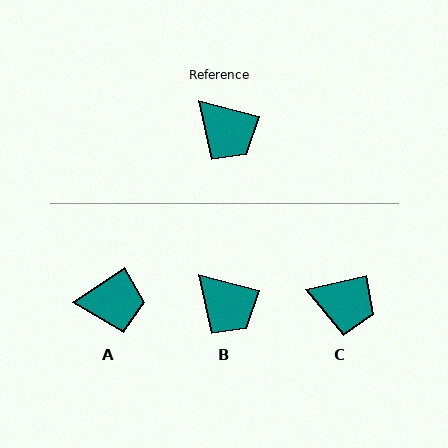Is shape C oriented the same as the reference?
No, it is off by about 28 degrees.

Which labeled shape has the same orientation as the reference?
B.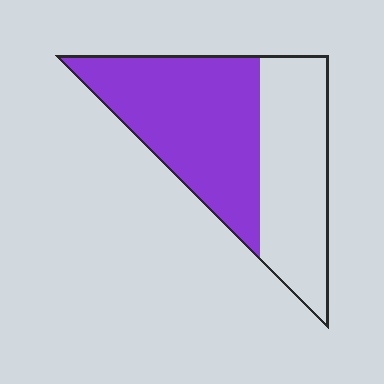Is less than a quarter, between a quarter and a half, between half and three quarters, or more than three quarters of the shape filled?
Between half and three quarters.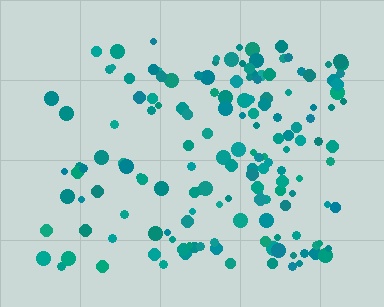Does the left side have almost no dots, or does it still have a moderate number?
Still a moderate number, just noticeably fewer than the right.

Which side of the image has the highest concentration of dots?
The right.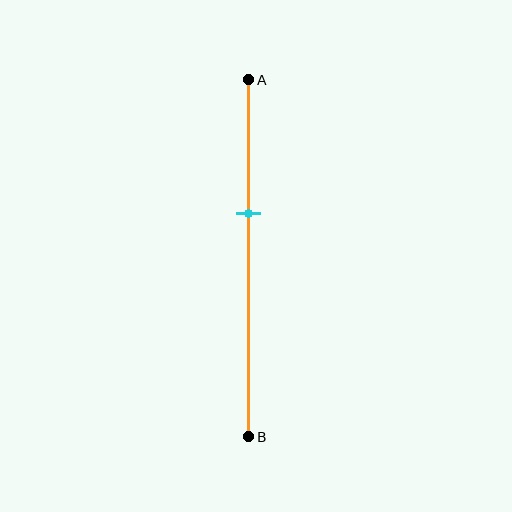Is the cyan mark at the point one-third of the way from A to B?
No, the mark is at about 35% from A, not at the 33% one-third point.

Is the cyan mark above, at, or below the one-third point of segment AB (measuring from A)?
The cyan mark is below the one-third point of segment AB.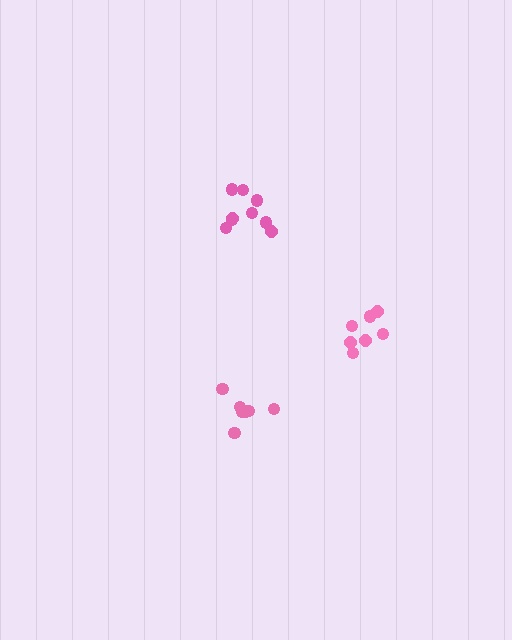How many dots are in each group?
Group 1: 9 dots, Group 2: 7 dots, Group 3: 7 dots (23 total).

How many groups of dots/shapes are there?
There are 3 groups.